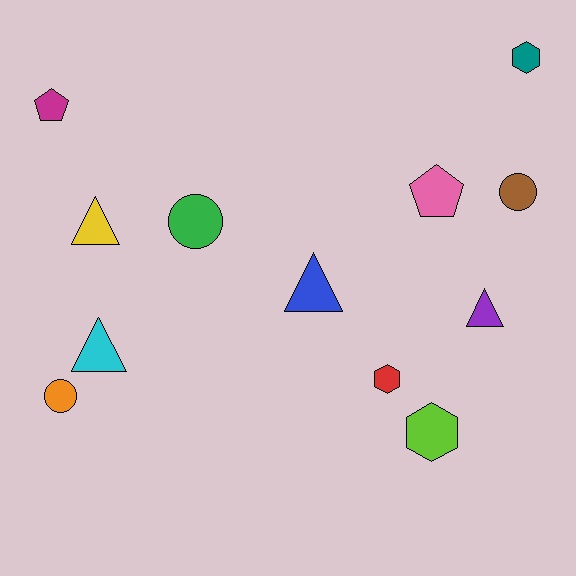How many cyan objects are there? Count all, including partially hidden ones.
There is 1 cyan object.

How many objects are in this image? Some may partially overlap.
There are 12 objects.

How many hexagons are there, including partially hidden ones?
There are 3 hexagons.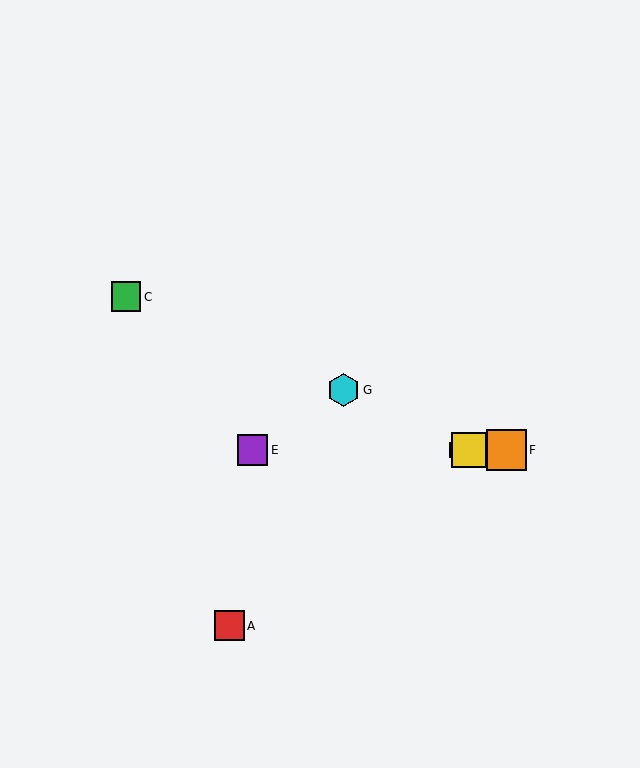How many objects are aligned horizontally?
4 objects (B, D, E, F) are aligned horizontally.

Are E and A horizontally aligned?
No, E is at y≈450 and A is at y≈626.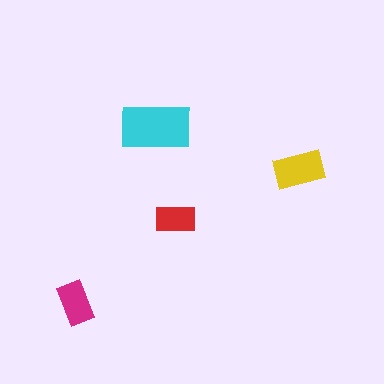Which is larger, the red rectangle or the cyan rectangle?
The cyan one.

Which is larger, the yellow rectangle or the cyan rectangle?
The cyan one.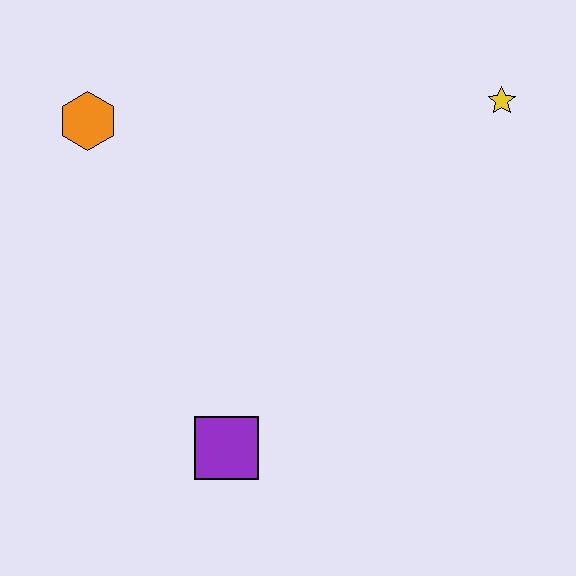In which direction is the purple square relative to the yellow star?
The purple square is below the yellow star.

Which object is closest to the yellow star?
The orange hexagon is closest to the yellow star.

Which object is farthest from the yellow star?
The purple square is farthest from the yellow star.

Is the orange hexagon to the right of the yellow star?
No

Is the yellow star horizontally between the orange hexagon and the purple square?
No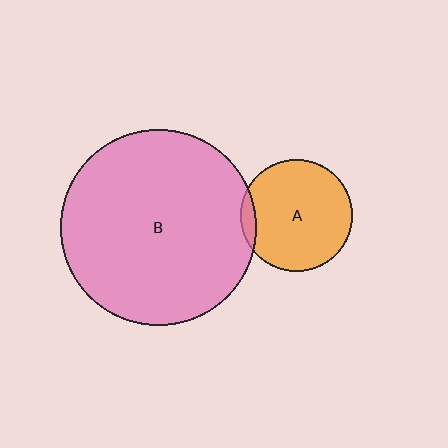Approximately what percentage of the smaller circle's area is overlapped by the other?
Approximately 5%.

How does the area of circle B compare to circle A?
Approximately 3.0 times.